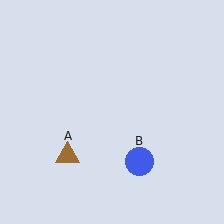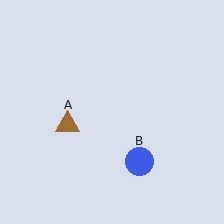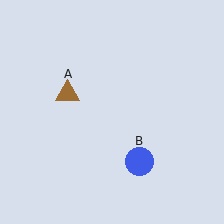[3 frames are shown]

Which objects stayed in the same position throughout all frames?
Blue circle (object B) remained stationary.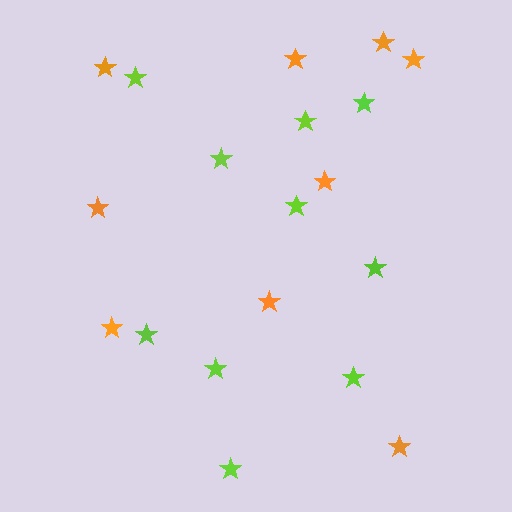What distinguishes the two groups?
There are 2 groups: one group of lime stars (10) and one group of orange stars (9).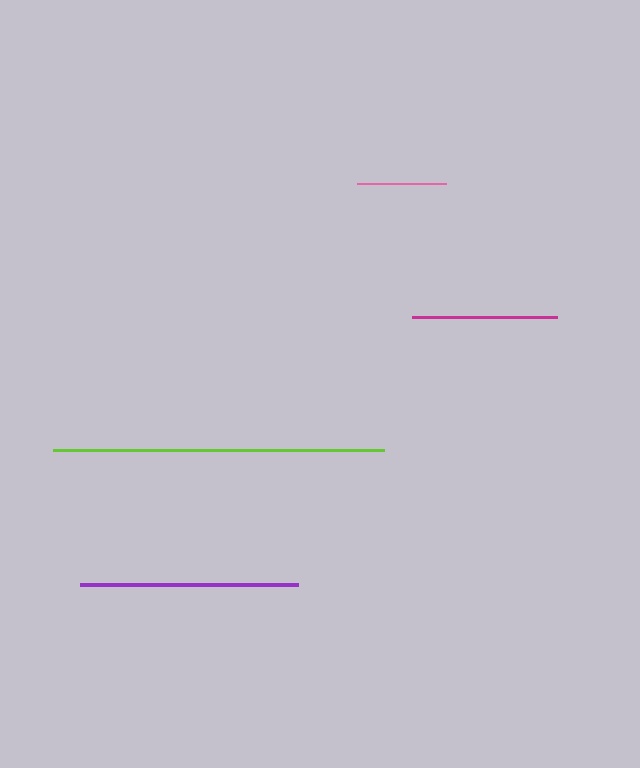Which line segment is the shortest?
The pink line is the shortest at approximately 89 pixels.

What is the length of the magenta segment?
The magenta segment is approximately 145 pixels long.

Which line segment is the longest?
The lime line is the longest at approximately 331 pixels.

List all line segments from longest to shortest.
From longest to shortest: lime, purple, magenta, pink.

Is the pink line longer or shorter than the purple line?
The purple line is longer than the pink line.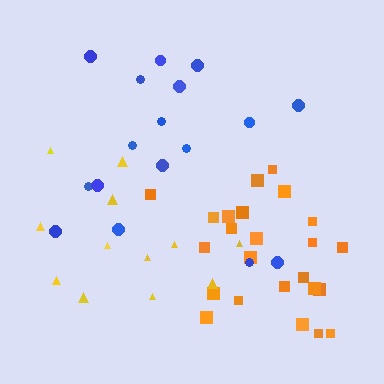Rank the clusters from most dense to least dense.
orange, blue, yellow.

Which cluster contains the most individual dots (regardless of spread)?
Orange (24).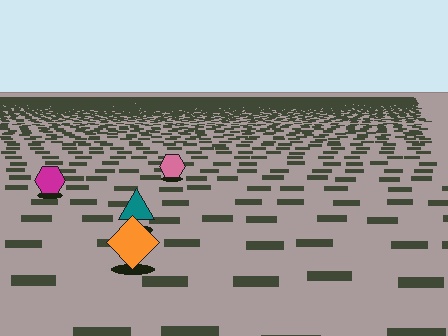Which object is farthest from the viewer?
The pink hexagon is farthest from the viewer. It appears smaller and the ground texture around it is denser.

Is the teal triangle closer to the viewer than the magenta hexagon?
Yes. The teal triangle is closer — you can tell from the texture gradient: the ground texture is coarser near it.